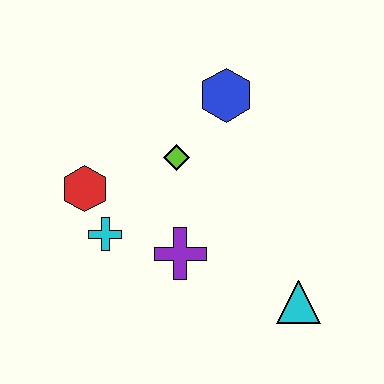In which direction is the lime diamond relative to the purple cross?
The lime diamond is above the purple cross.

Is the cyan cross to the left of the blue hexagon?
Yes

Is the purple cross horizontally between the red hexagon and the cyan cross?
No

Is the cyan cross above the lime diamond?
No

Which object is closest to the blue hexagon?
The lime diamond is closest to the blue hexagon.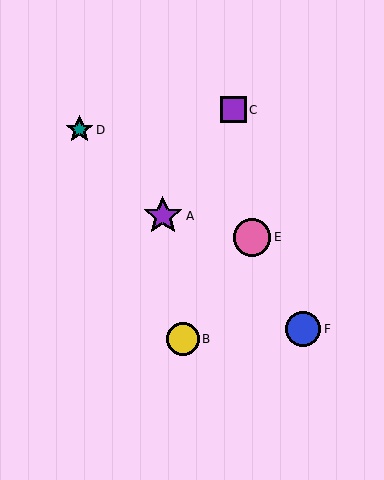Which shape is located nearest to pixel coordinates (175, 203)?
The purple star (labeled A) at (163, 216) is nearest to that location.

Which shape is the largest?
The purple star (labeled A) is the largest.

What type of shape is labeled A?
Shape A is a purple star.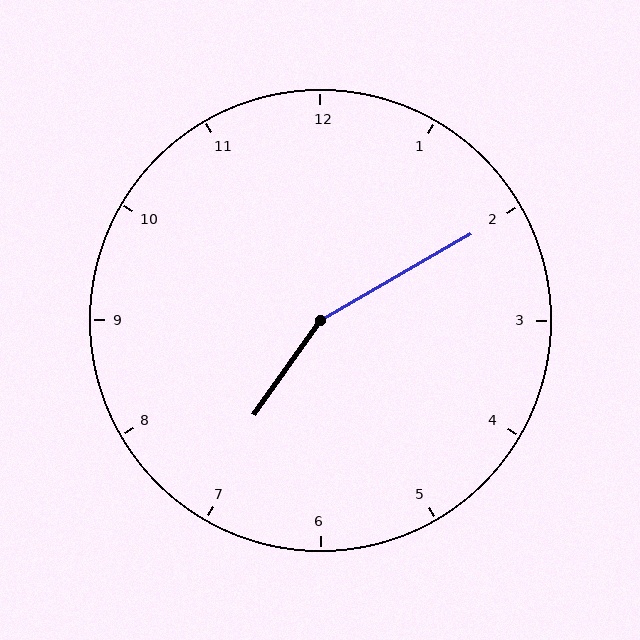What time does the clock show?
7:10.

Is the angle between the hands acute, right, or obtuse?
It is obtuse.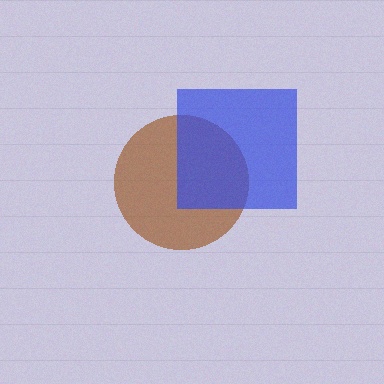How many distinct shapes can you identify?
There are 2 distinct shapes: a brown circle, a blue square.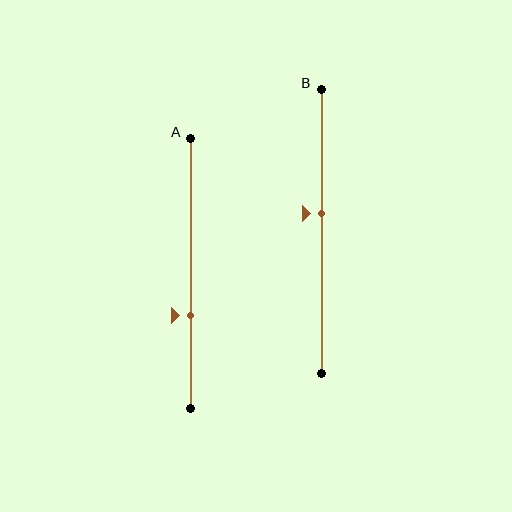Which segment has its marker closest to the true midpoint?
Segment B has its marker closest to the true midpoint.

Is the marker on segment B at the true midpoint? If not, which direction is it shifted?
No, the marker on segment B is shifted upward by about 6% of the segment length.